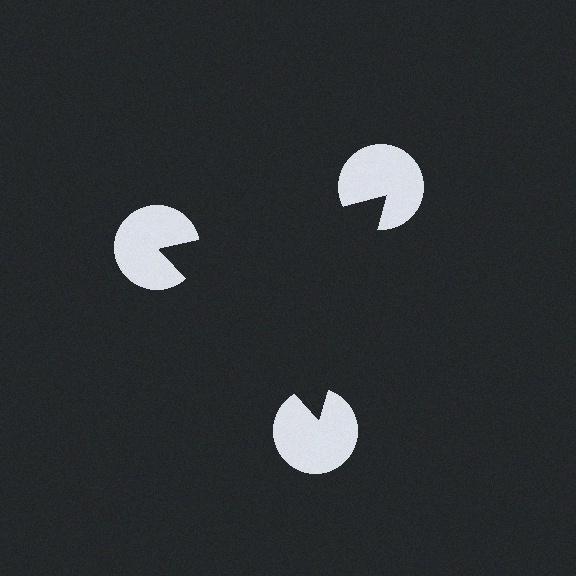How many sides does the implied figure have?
3 sides.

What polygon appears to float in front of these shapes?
An illusory triangle — its edges are inferred from the aligned wedge cuts in the pac-man discs, not physically drawn.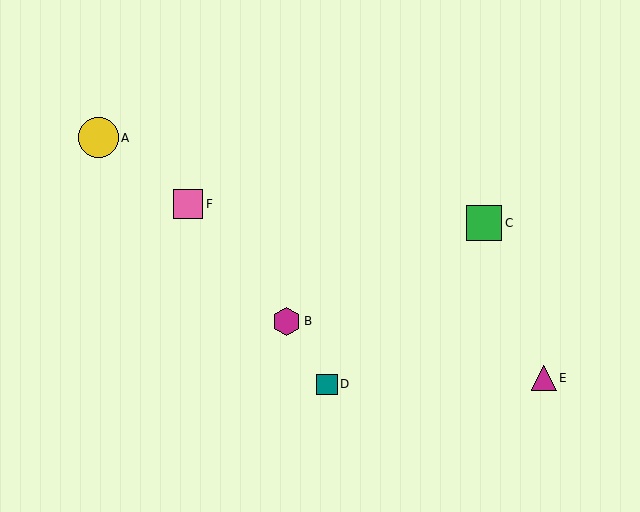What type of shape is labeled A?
Shape A is a yellow circle.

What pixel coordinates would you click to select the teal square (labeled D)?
Click at (327, 384) to select the teal square D.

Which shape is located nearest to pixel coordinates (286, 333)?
The magenta hexagon (labeled B) at (287, 321) is nearest to that location.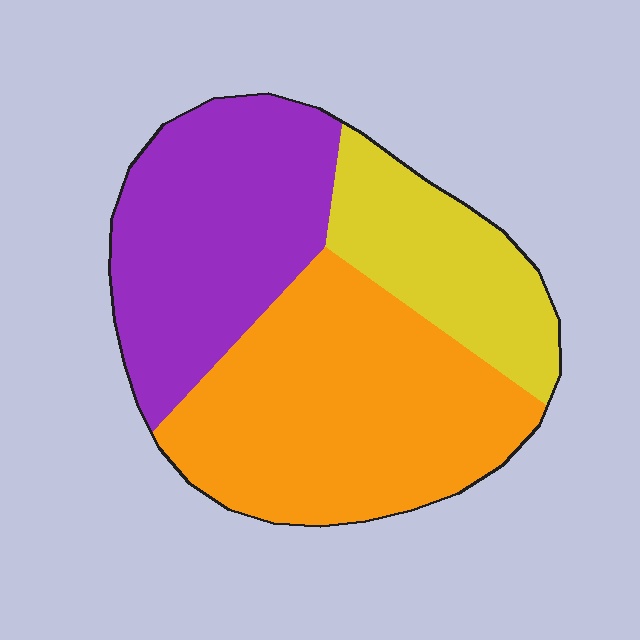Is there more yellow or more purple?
Purple.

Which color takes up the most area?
Orange, at roughly 45%.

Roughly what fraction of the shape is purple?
Purple covers roughly 35% of the shape.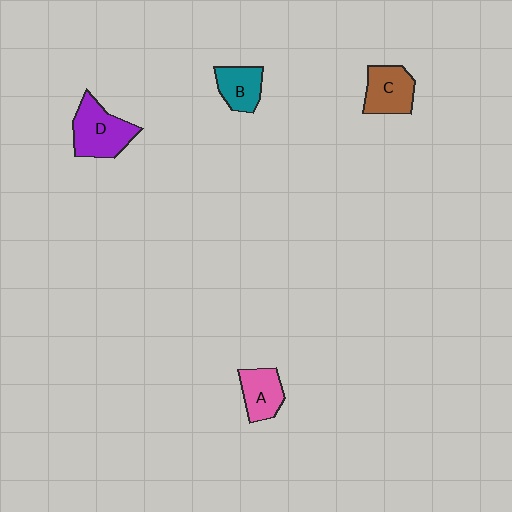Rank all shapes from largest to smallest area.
From largest to smallest: D (purple), C (brown), A (pink), B (teal).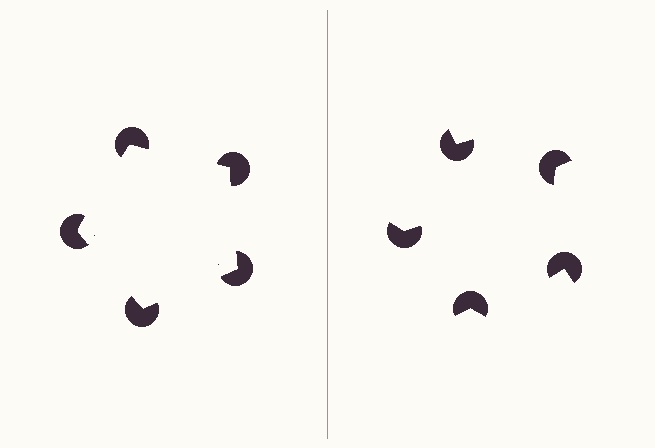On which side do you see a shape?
An illusory pentagon appears on the left side. On the right side the wedge cuts are rotated, so no coherent shape forms.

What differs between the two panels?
The pac-man discs are positioned identically on both sides; only the wedge orientations differ. On the left they align to a pentagon; on the right they are misaligned.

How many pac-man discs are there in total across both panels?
10 — 5 on each side.